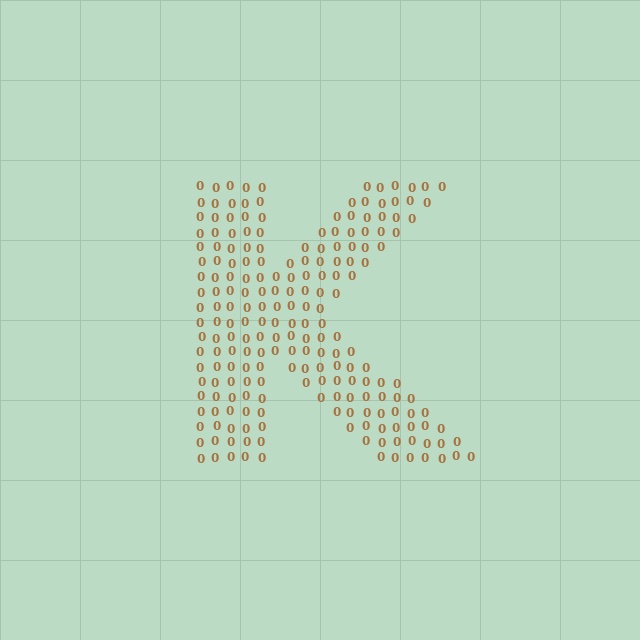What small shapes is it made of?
It is made of small digit 0's.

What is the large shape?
The large shape is the letter K.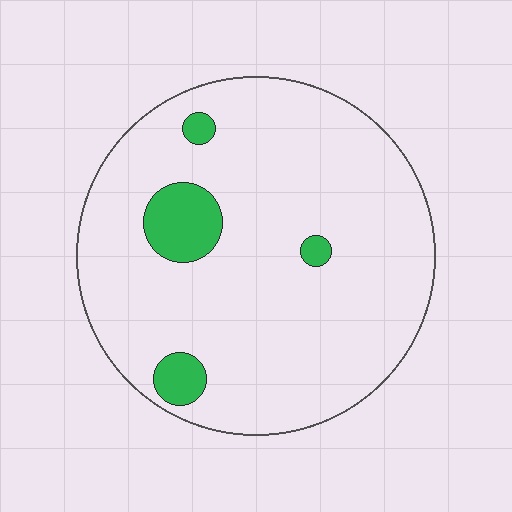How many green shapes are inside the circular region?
4.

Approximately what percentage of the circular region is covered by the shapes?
Approximately 10%.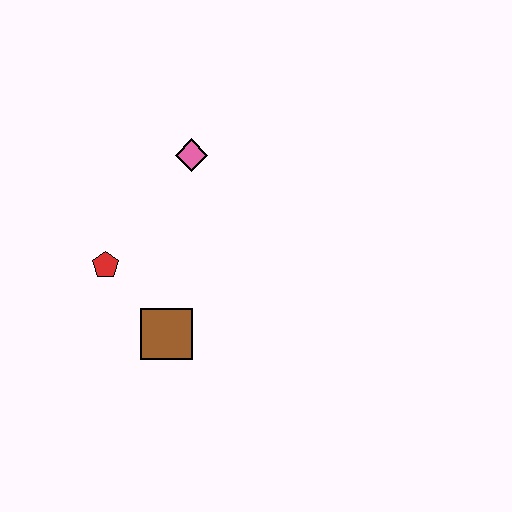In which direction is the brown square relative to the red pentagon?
The brown square is below the red pentagon.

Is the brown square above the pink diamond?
No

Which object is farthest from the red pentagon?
The pink diamond is farthest from the red pentagon.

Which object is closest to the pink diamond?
The red pentagon is closest to the pink diamond.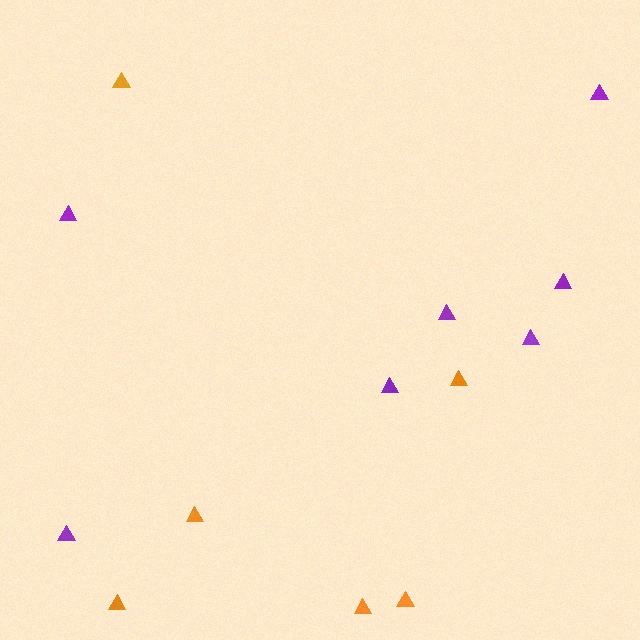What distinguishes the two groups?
There are 2 groups: one group of orange triangles (6) and one group of purple triangles (7).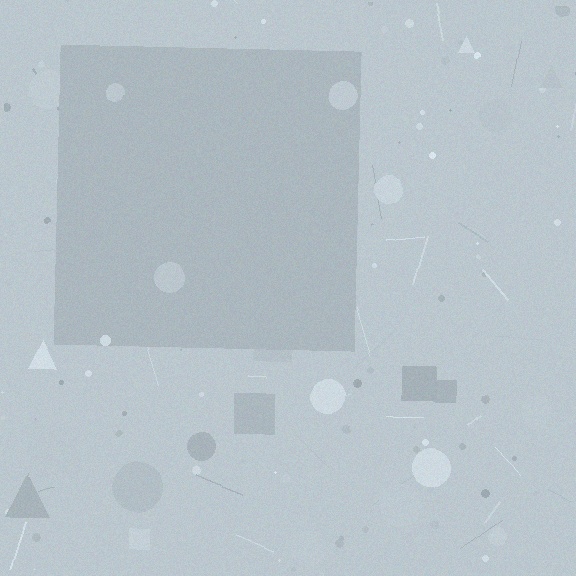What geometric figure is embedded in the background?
A square is embedded in the background.